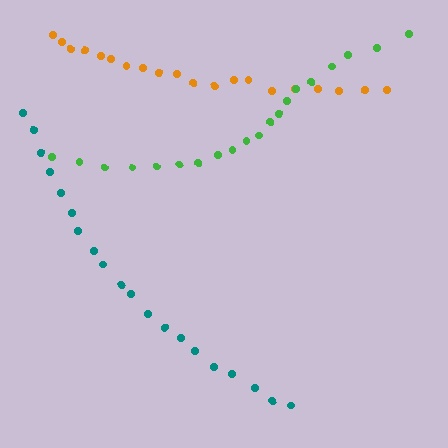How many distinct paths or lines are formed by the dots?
There are 3 distinct paths.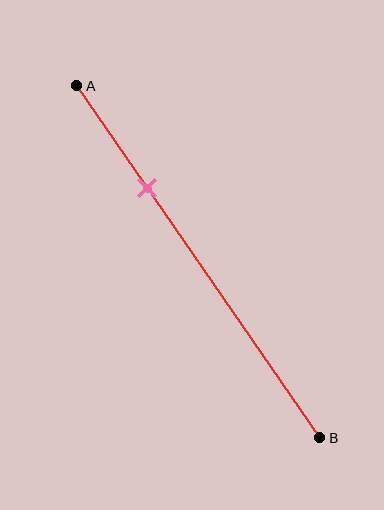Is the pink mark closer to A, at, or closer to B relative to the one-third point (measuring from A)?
The pink mark is closer to point A than the one-third point of segment AB.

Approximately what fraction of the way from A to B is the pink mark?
The pink mark is approximately 30% of the way from A to B.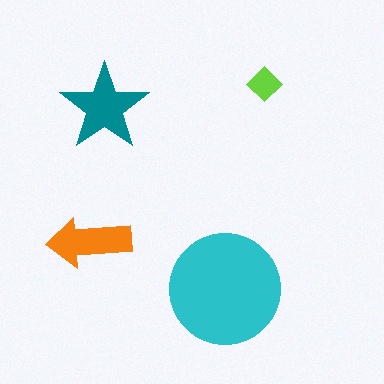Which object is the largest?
The cyan circle.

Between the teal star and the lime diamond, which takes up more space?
The teal star.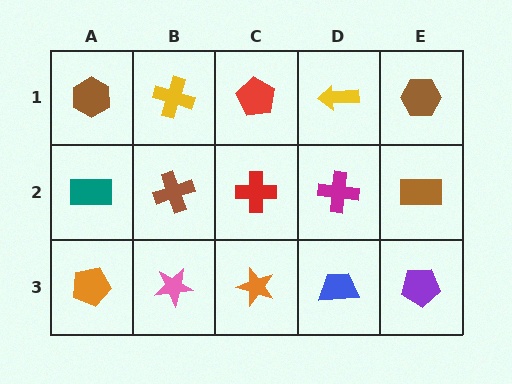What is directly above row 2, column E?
A brown hexagon.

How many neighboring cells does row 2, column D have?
4.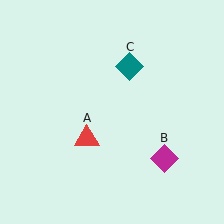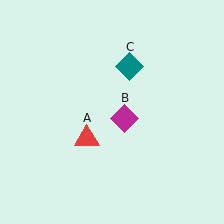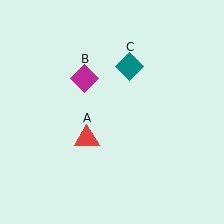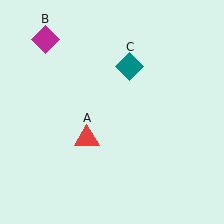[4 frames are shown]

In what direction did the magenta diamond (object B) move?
The magenta diamond (object B) moved up and to the left.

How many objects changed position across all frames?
1 object changed position: magenta diamond (object B).